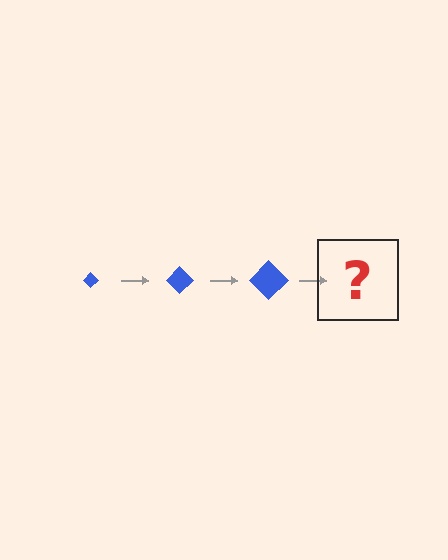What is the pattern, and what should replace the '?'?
The pattern is that the diamond gets progressively larger each step. The '?' should be a blue diamond, larger than the previous one.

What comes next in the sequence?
The next element should be a blue diamond, larger than the previous one.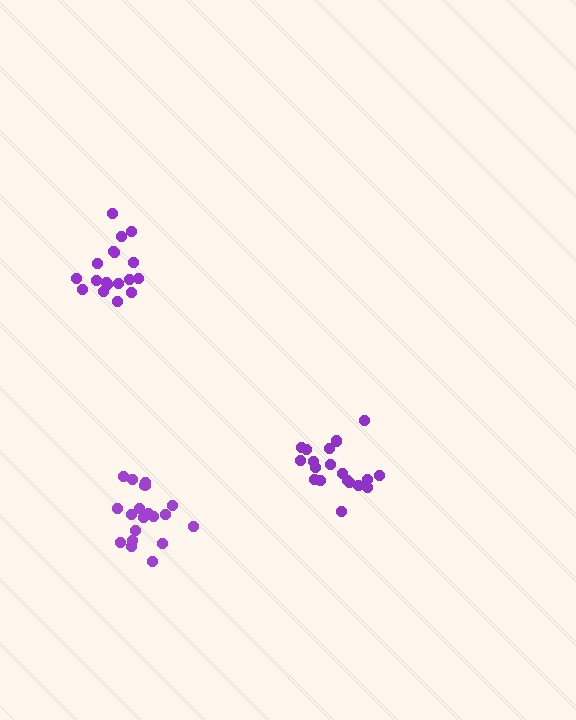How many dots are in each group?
Group 1: 18 dots, Group 2: 19 dots, Group 3: 20 dots (57 total).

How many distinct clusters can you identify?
There are 3 distinct clusters.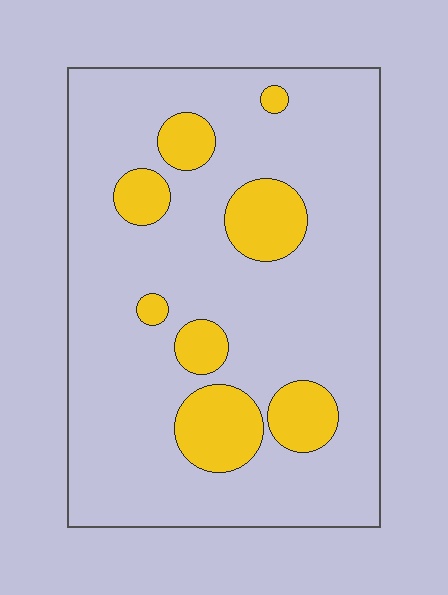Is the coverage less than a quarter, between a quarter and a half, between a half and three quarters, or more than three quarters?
Less than a quarter.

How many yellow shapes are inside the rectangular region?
8.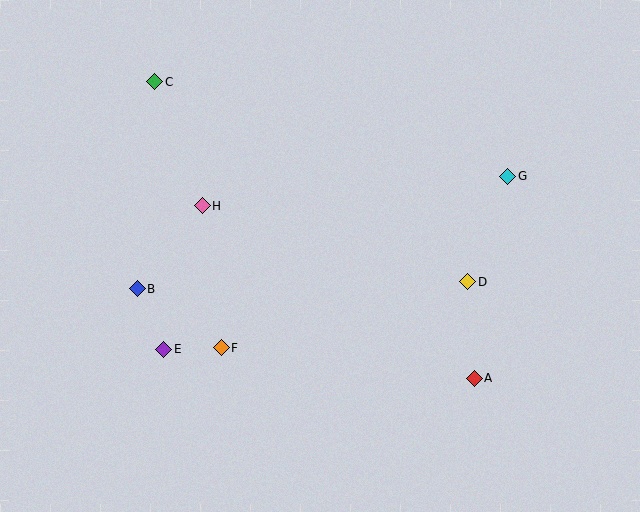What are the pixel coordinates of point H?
Point H is at (202, 206).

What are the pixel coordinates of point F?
Point F is at (221, 348).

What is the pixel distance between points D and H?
The distance between D and H is 276 pixels.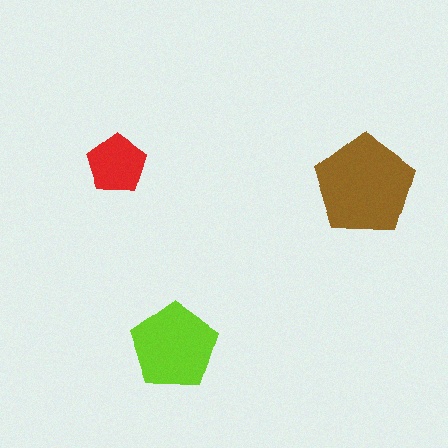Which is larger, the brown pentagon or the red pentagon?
The brown one.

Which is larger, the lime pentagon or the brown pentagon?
The brown one.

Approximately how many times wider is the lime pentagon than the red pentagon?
About 1.5 times wider.